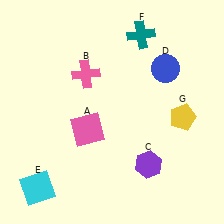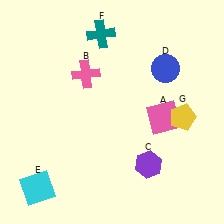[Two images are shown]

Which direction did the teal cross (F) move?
The teal cross (F) moved left.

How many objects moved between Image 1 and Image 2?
2 objects moved between the two images.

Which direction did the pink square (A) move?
The pink square (A) moved right.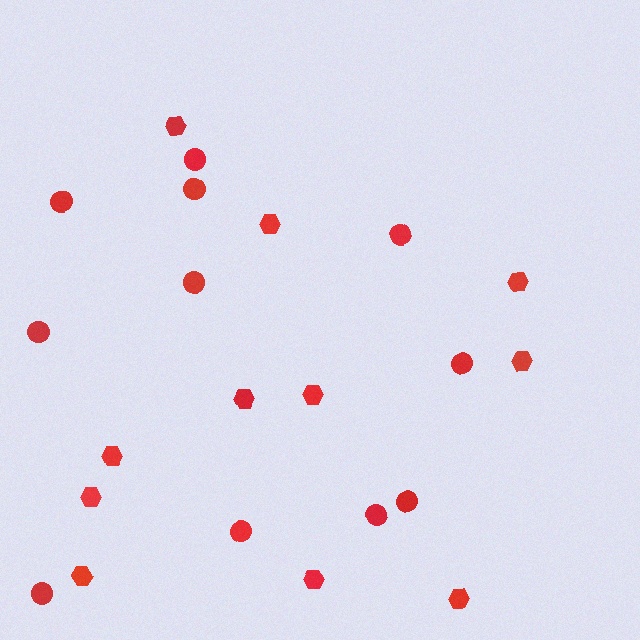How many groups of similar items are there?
There are 2 groups: one group of circles (11) and one group of hexagons (11).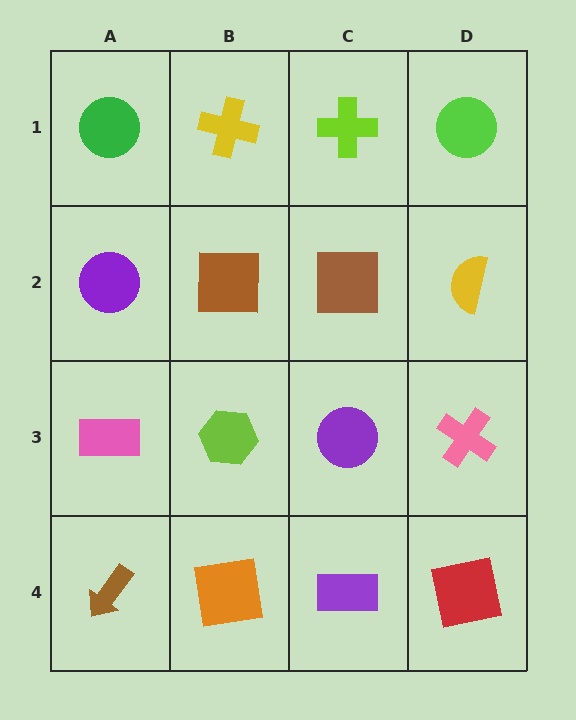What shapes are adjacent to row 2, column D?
A lime circle (row 1, column D), a pink cross (row 3, column D), a brown square (row 2, column C).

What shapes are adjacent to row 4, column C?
A purple circle (row 3, column C), an orange square (row 4, column B), a red square (row 4, column D).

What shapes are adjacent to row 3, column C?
A brown square (row 2, column C), a purple rectangle (row 4, column C), a lime hexagon (row 3, column B), a pink cross (row 3, column D).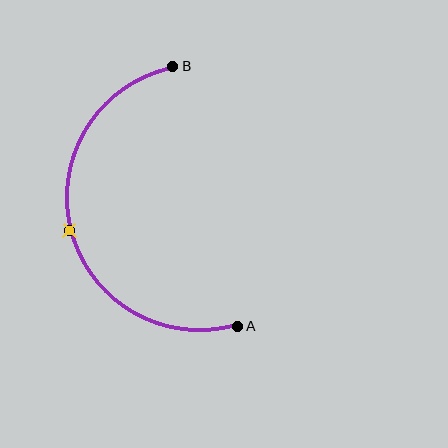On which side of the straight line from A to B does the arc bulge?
The arc bulges to the left of the straight line connecting A and B.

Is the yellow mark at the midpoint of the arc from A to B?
Yes. The yellow mark lies on the arc at equal arc-length from both A and B — it is the arc midpoint.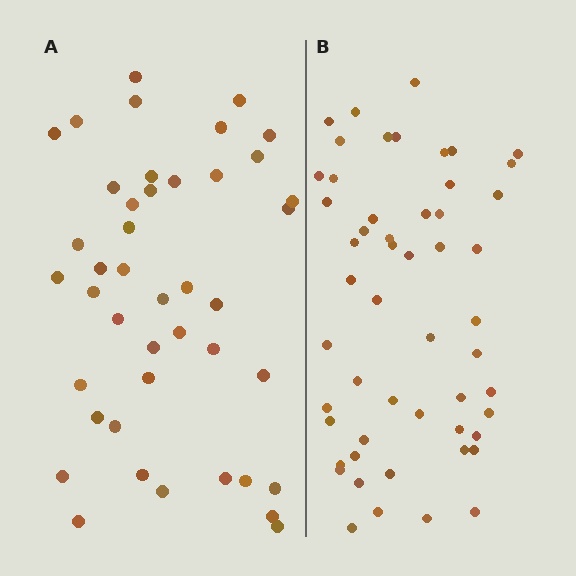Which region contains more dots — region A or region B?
Region B (the right region) has more dots.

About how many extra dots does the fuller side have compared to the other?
Region B has roughly 10 or so more dots than region A.